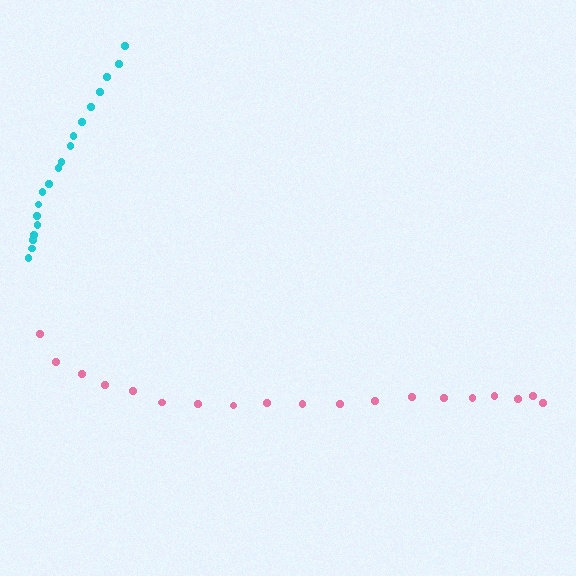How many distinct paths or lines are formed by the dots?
There are 2 distinct paths.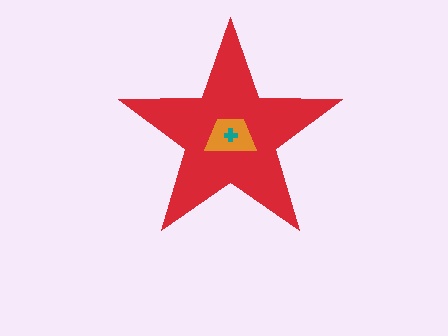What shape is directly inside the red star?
The orange trapezoid.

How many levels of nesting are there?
3.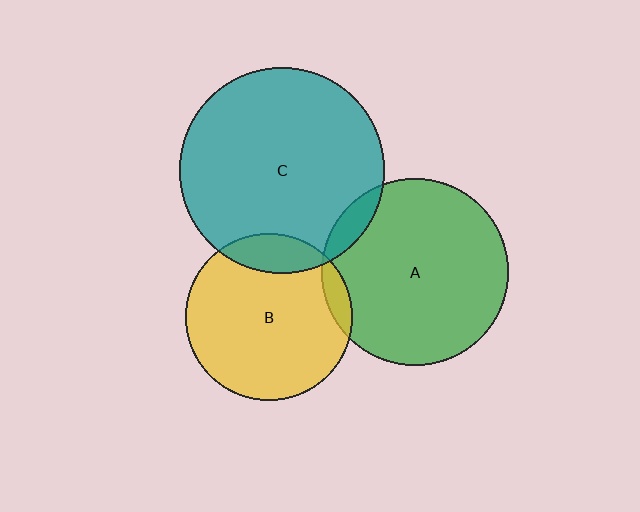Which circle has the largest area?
Circle C (teal).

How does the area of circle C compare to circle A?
Approximately 1.2 times.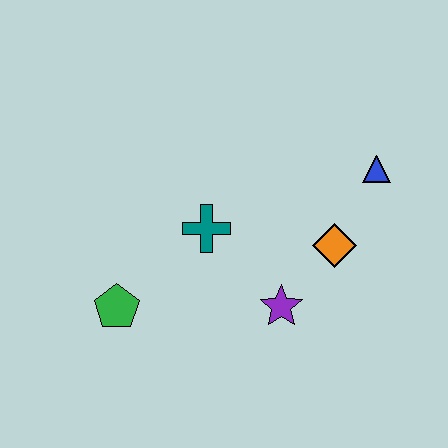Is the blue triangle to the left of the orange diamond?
No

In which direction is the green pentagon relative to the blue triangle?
The green pentagon is to the left of the blue triangle.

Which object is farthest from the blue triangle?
The green pentagon is farthest from the blue triangle.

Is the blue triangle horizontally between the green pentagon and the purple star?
No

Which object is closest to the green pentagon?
The teal cross is closest to the green pentagon.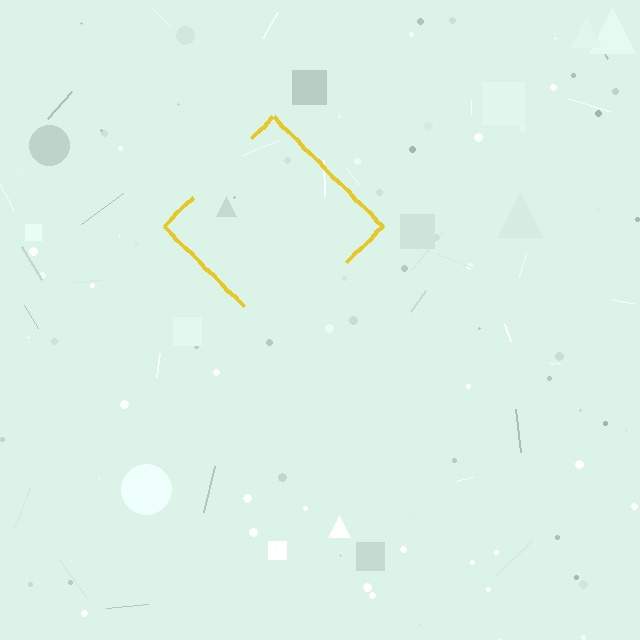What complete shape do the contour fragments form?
The contour fragments form a diamond.